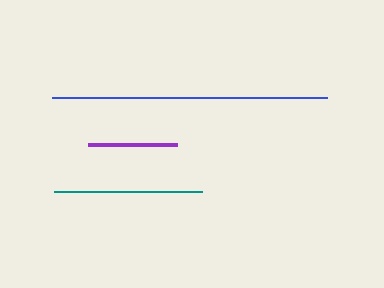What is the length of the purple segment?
The purple segment is approximately 89 pixels long.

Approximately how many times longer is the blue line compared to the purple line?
The blue line is approximately 3.1 times the length of the purple line.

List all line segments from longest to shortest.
From longest to shortest: blue, teal, purple.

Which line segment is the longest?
The blue line is the longest at approximately 275 pixels.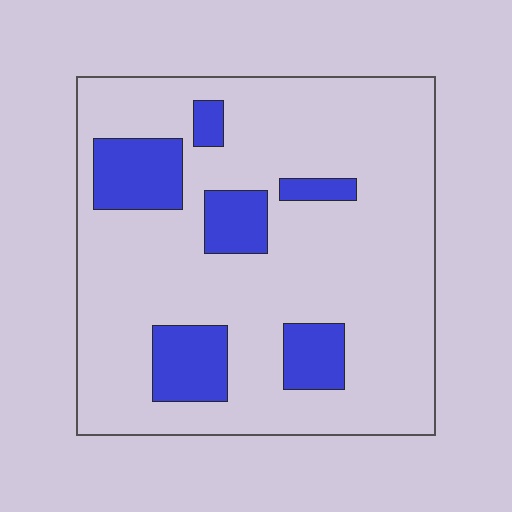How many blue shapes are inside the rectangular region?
6.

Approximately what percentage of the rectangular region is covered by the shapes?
Approximately 20%.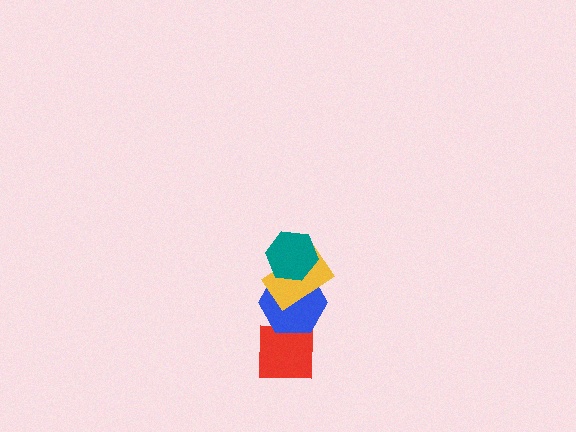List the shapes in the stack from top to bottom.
From top to bottom: the teal hexagon, the yellow rectangle, the blue hexagon, the red square.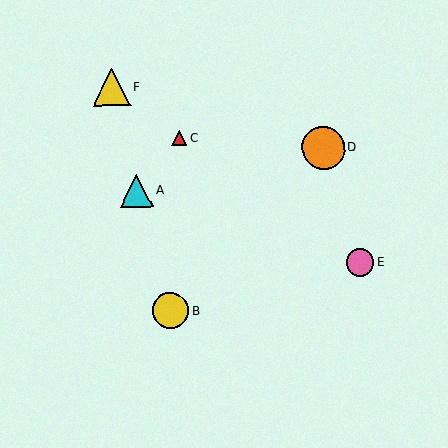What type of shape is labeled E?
Shape E is a pink circle.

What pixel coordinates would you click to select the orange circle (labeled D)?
Click at (323, 148) to select the orange circle D.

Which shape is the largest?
The orange circle (labeled D) is the largest.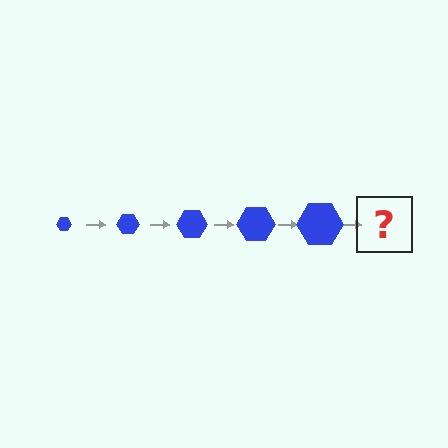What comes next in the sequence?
The next element should be a blue hexagon, larger than the previous one.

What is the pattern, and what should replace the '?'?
The pattern is that the hexagon gets progressively larger each step. The '?' should be a blue hexagon, larger than the previous one.